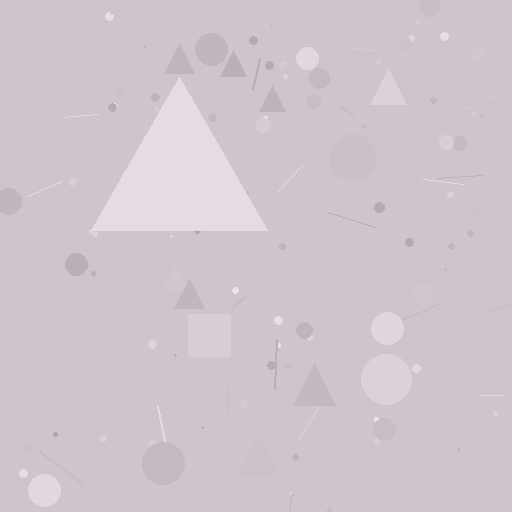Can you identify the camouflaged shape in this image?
The camouflaged shape is a triangle.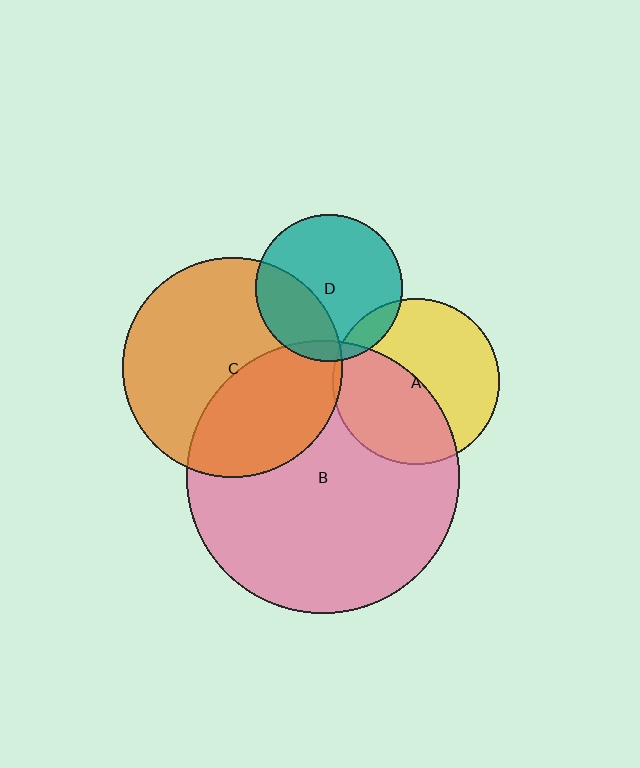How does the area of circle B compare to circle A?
Approximately 2.7 times.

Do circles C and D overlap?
Yes.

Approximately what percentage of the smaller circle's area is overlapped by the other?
Approximately 30%.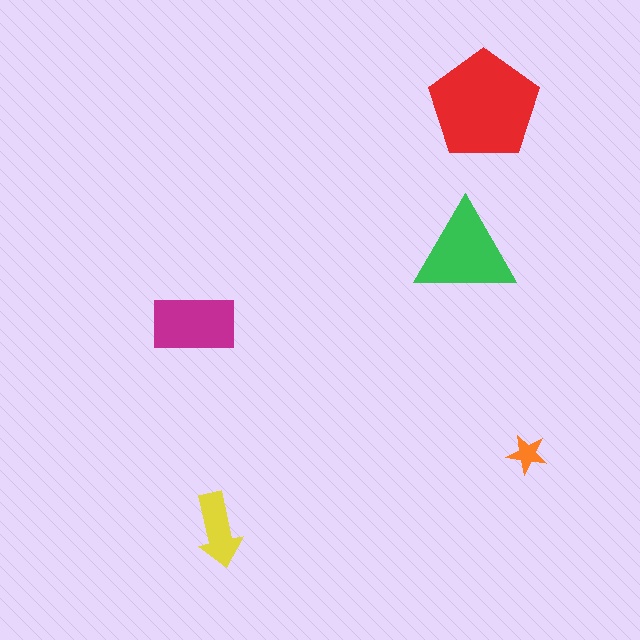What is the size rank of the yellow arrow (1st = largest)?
4th.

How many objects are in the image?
There are 5 objects in the image.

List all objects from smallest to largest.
The orange star, the yellow arrow, the magenta rectangle, the green triangle, the red pentagon.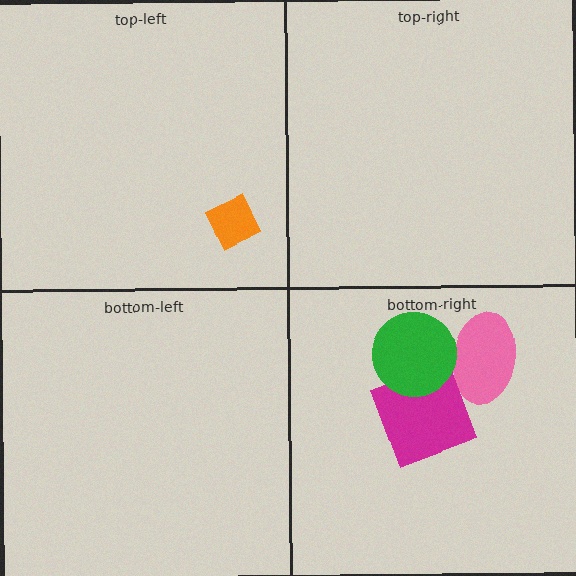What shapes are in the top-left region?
The orange diamond.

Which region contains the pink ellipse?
The bottom-right region.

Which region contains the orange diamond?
The top-left region.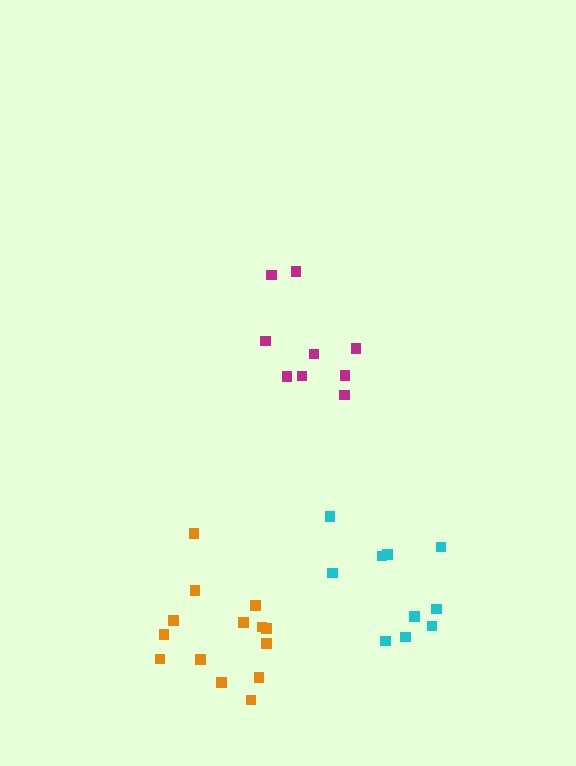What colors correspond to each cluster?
The clusters are colored: orange, cyan, magenta.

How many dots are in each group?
Group 1: 14 dots, Group 2: 10 dots, Group 3: 9 dots (33 total).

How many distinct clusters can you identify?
There are 3 distinct clusters.